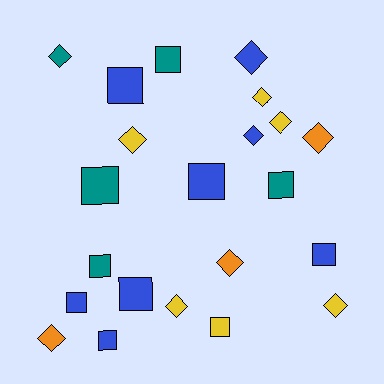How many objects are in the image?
There are 22 objects.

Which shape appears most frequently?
Diamond, with 11 objects.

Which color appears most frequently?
Blue, with 8 objects.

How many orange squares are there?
There are no orange squares.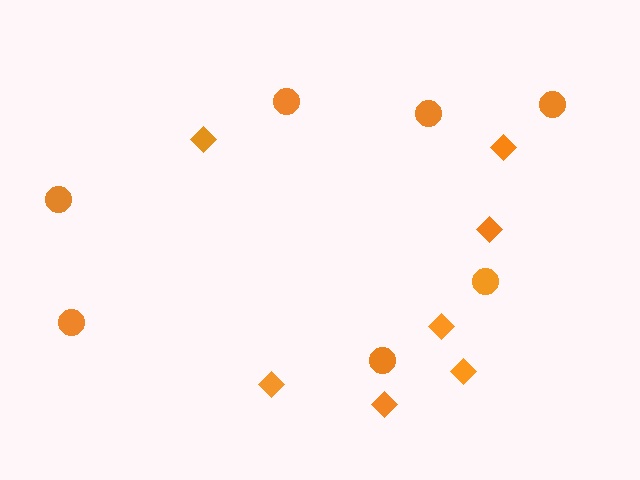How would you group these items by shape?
There are 2 groups: one group of circles (7) and one group of diamonds (7).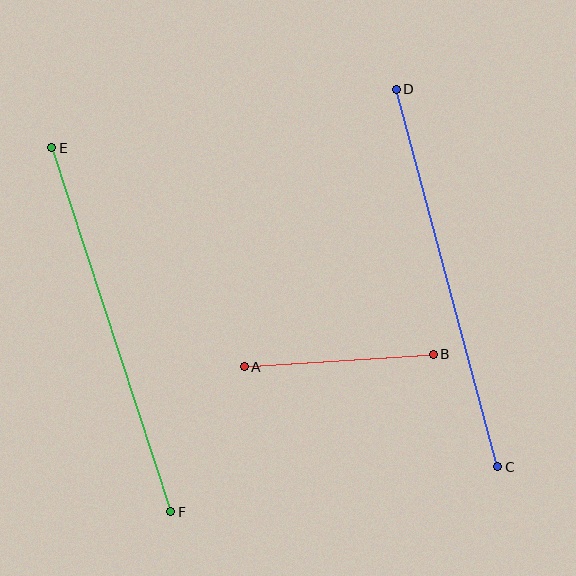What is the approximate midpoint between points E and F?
The midpoint is at approximately (111, 330) pixels.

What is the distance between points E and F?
The distance is approximately 383 pixels.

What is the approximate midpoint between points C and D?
The midpoint is at approximately (447, 278) pixels.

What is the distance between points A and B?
The distance is approximately 189 pixels.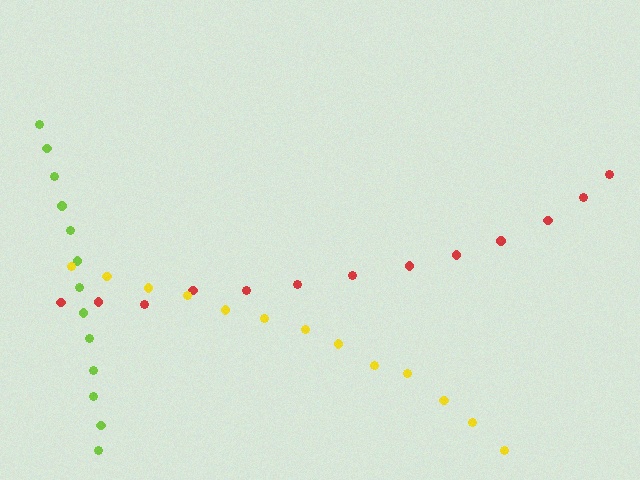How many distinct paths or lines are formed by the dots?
There are 3 distinct paths.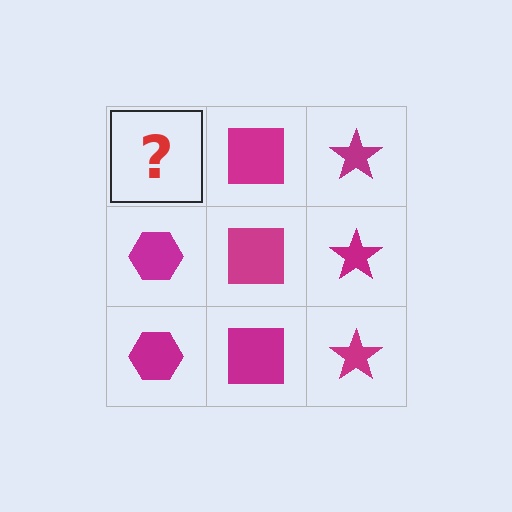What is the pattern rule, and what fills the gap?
The rule is that each column has a consistent shape. The gap should be filled with a magenta hexagon.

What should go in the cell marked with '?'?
The missing cell should contain a magenta hexagon.